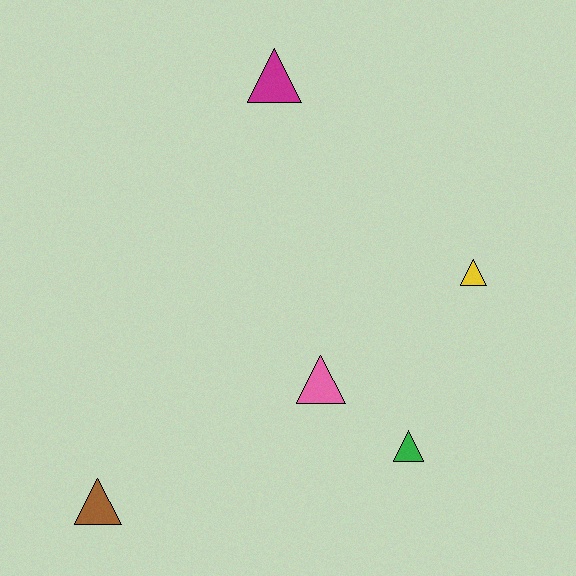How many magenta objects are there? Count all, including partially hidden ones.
There is 1 magenta object.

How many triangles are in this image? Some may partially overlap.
There are 5 triangles.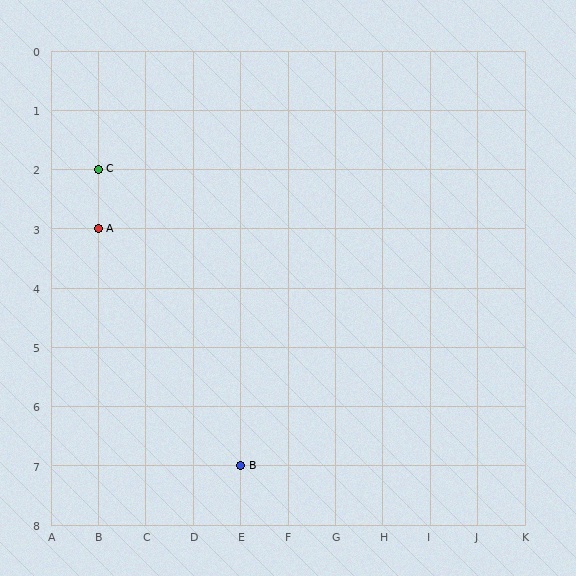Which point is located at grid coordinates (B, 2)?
Point C is at (B, 2).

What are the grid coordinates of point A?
Point A is at grid coordinates (B, 3).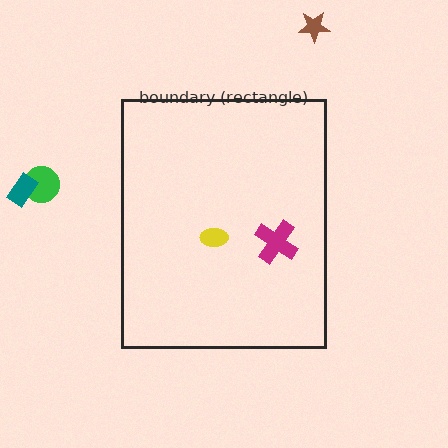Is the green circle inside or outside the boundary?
Outside.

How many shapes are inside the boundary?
2 inside, 3 outside.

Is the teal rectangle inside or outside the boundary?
Outside.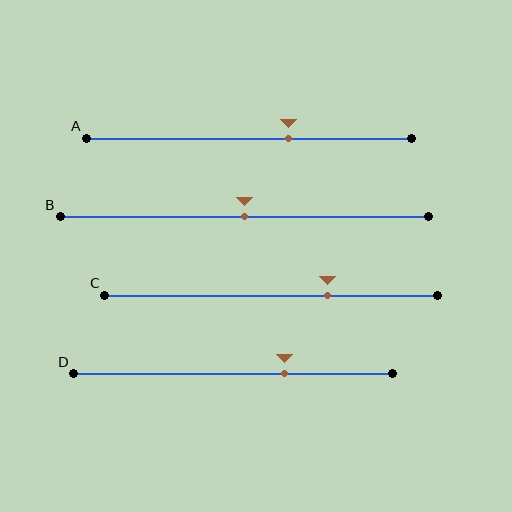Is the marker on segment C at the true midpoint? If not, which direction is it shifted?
No, the marker on segment C is shifted to the right by about 17% of the segment length.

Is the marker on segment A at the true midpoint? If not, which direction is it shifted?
No, the marker on segment A is shifted to the right by about 12% of the segment length.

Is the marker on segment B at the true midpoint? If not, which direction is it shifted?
Yes, the marker on segment B is at the true midpoint.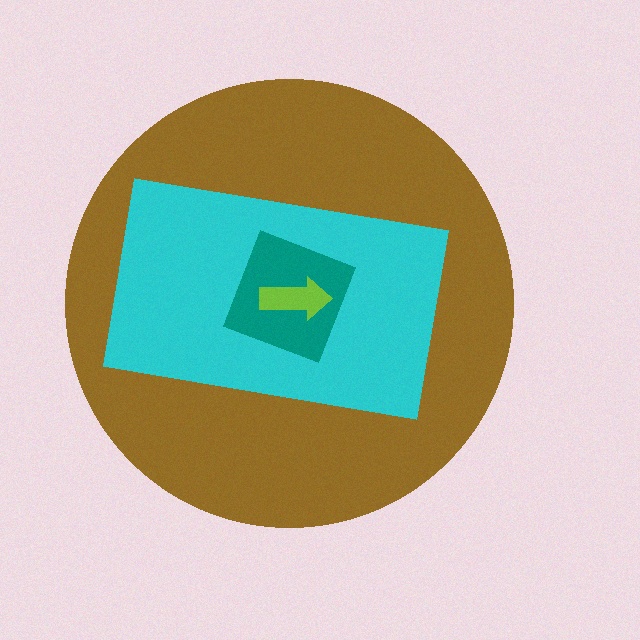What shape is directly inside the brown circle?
The cyan rectangle.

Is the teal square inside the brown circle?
Yes.